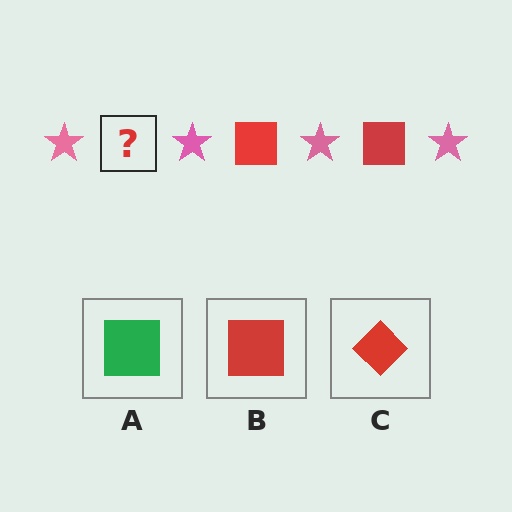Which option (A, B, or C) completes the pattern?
B.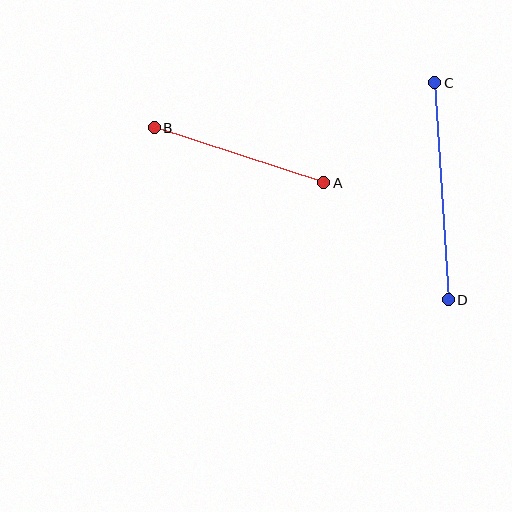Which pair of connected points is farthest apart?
Points C and D are farthest apart.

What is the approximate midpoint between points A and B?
The midpoint is at approximately (239, 155) pixels.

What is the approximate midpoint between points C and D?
The midpoint is at approximately (442, 191) pixels.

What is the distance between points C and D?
The distance is approximately 217 pixels.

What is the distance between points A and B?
The distance is approximately 178 pixels.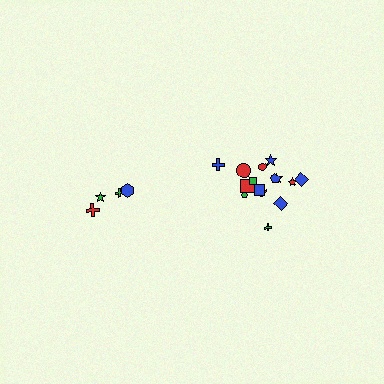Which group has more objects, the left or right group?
The right group.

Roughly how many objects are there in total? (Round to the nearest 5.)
Roughly 20 objects in total.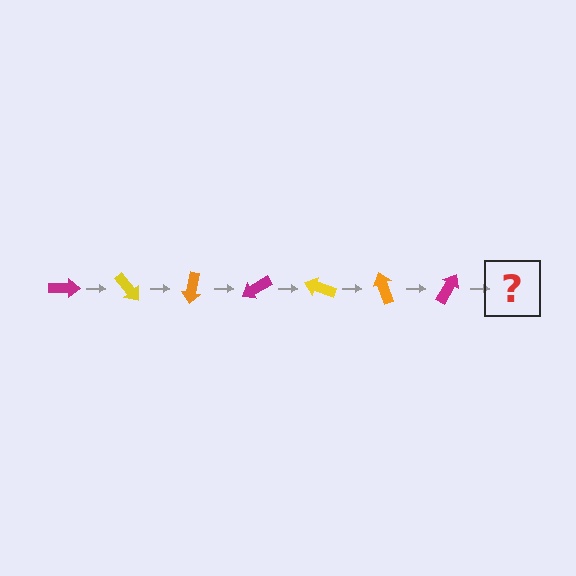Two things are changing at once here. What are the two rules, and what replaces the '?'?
The two rules are that it rotates 50 degrees each step and the color cycles through magenta, yellow, and orange. The '?' should be a yellow arrow, rotated 350 degrees from the start.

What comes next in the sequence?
The next element should be a yellow arrow, rotated 350 degrees from the start.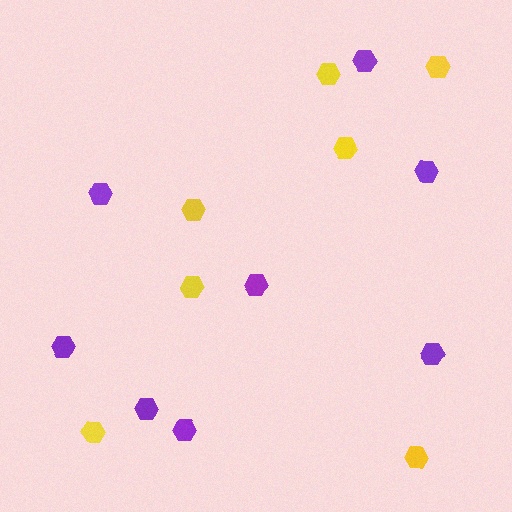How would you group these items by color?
There are 2 groups: one group of yellow hexagons (7) and one group of purple hexagons (8).